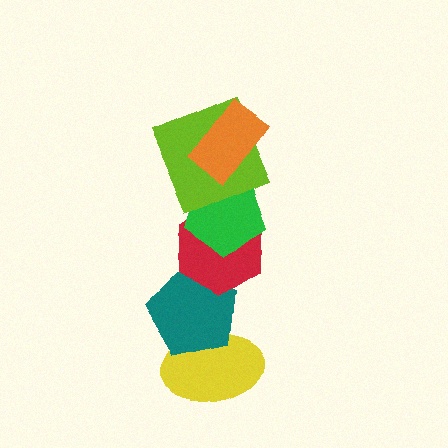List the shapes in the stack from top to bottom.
From top to bottom: the orange rectangle, the lime square, the green pentagon, the red hexagon, the teal pentagon, the yellow ellipse.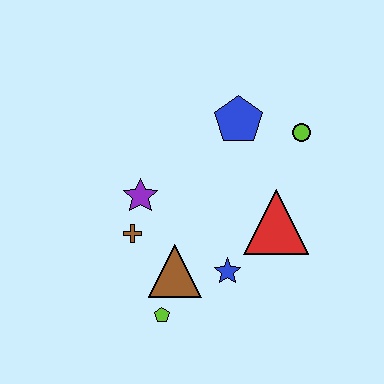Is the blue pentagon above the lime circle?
Yes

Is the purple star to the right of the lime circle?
No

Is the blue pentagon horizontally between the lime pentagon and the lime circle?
Yes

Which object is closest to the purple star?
The brown cross is closest to the purple star.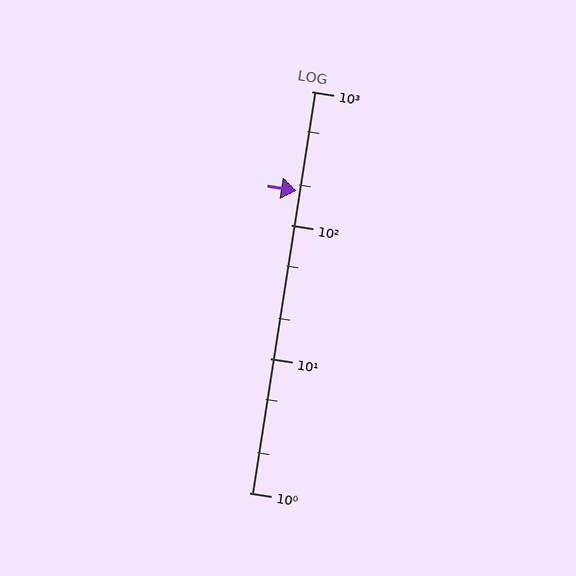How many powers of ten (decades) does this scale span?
The scale spans 3 decades, from 1 to 1000.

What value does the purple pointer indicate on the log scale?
The pointer indicates approximately 180.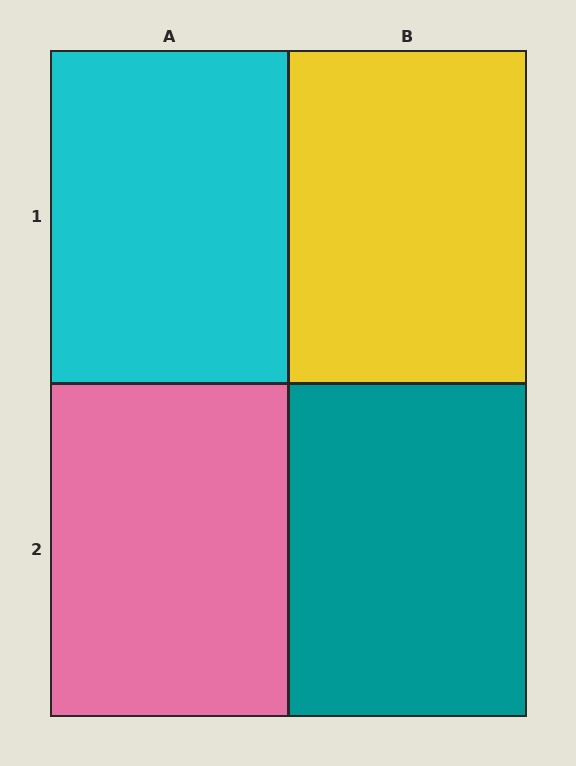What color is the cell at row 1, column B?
Yellow.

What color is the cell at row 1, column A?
Cyan.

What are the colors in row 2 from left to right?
Pink, teal.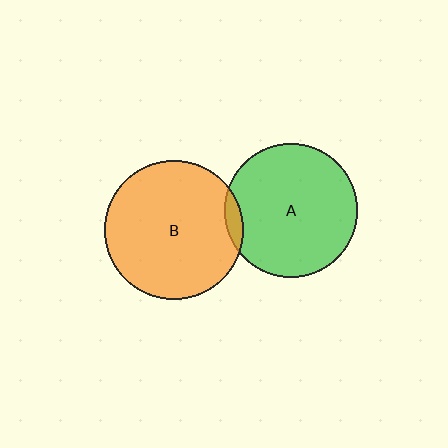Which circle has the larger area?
Circle B (orange).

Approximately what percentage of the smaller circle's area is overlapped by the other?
Approximately 5%.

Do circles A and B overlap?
Yes.